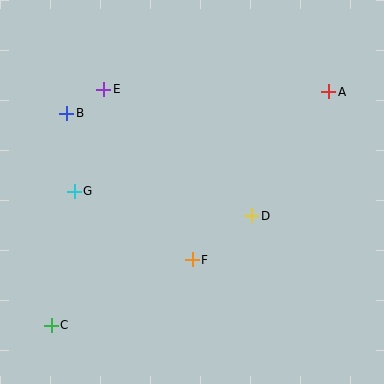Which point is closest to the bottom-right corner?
Point D is closest to the bottom-right corner.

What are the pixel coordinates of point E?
Point E is at (104, 89).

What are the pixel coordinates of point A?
Point A is at (329, 92).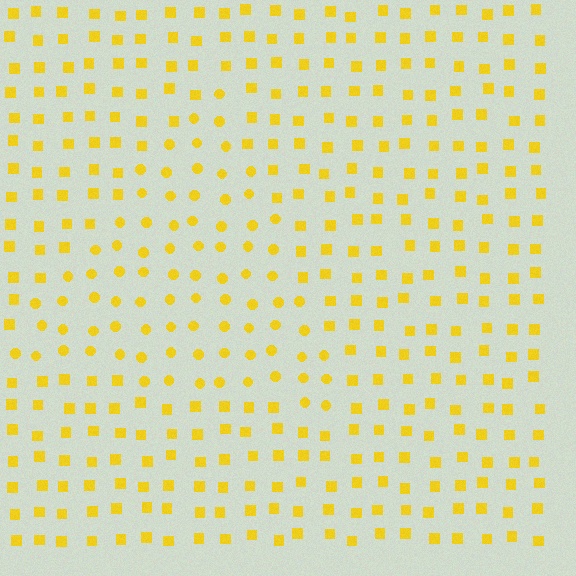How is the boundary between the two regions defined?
The boundary is defined by a change in element shape: circles inside vs. squares outside. All elements share the same color and spacing.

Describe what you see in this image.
The image is filled with small yellow elements arranged in a uniform grid. A triangle-shaped region contains circles, while the surrounding area contains squares. The boundary is defined purely by the change in element shape.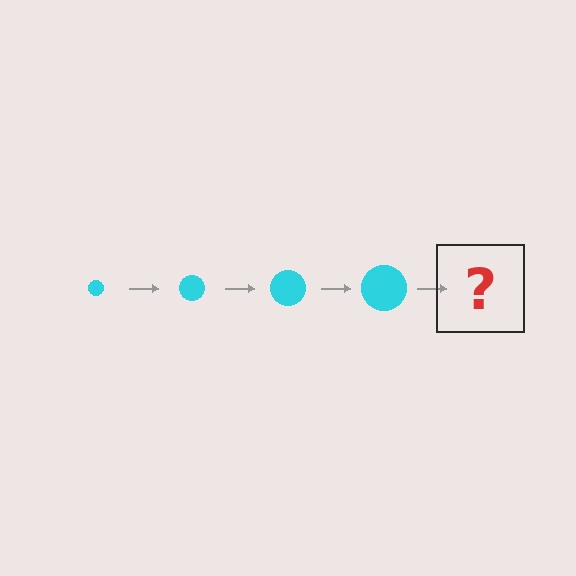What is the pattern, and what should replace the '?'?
The pattern is that the circle gets progressively larger each step. The '?' should be a cyan circle, larger than the previous one.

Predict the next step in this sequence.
The next step is a cyan circle, larger than the previous one.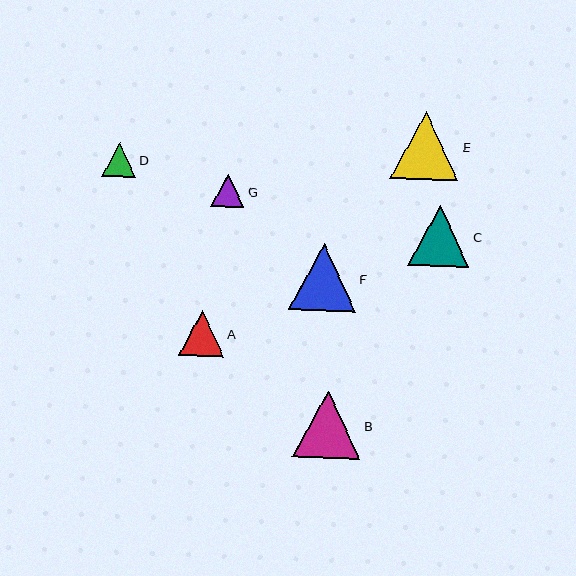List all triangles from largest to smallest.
From largest to smallest: B, E, F, C, A, D, G.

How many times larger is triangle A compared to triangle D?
Triangle A is approximately 1.3 times the size of triangle D.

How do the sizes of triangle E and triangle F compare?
Triangle E and triangle F are approximately the same size.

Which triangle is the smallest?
Triangle G is the smallest with a size of approximately 33 pixels.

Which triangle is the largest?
Triangle B is the largest with a size of approximately 68 pixels.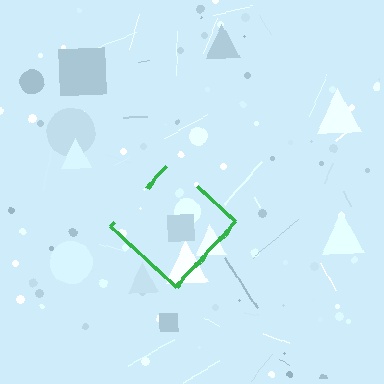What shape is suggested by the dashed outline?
The dashed outline suggests a diamond.